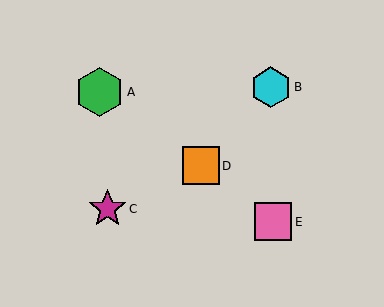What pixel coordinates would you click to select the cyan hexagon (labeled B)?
Click at (271, 87) to select the cyan hexagon B.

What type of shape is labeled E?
Shape E is a pink square.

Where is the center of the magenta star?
The center of the magenta star is at (107, 209).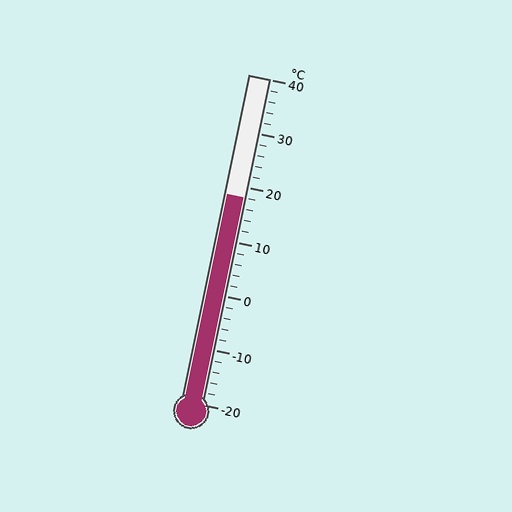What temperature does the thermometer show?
The thermometer shows approximately 18°C.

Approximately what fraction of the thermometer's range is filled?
The thermometer is filled to approximately 65% of its range.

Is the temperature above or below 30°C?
The temperature is below 30°C.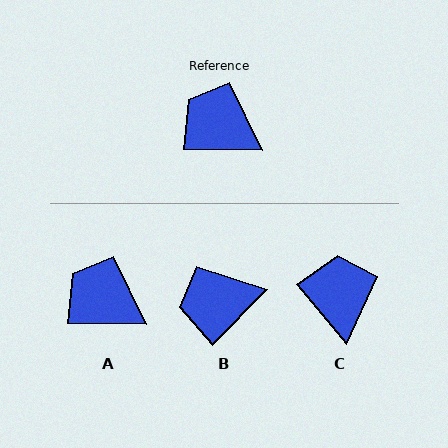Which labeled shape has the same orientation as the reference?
A.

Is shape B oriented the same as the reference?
No, it is off by about 46 degrees.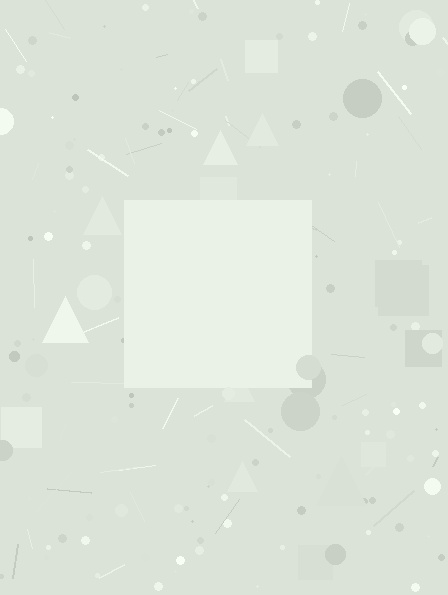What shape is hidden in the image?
A square is hidden in the image.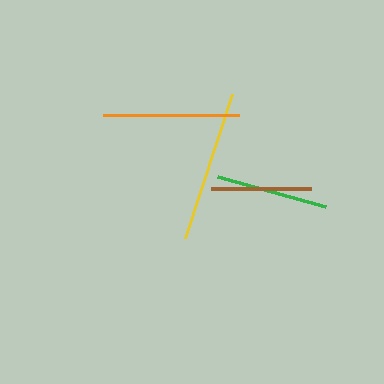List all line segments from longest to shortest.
From longest to shortest: yellow, orange, green, brown.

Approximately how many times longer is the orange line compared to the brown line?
The orange line is approximately 1.4 times the length of the brown line.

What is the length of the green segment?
The green segment is approximately 113 pixels long.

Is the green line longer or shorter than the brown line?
The green line is longer than the brown line.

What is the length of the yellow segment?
The yellow segment is approximately 152 pixels long.